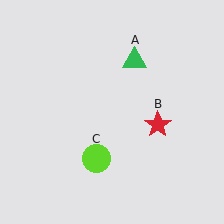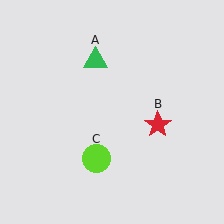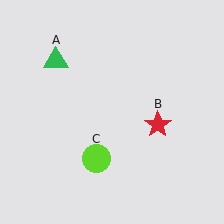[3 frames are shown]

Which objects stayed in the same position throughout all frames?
Red star (object B) and lime circle (object C) remained stationary.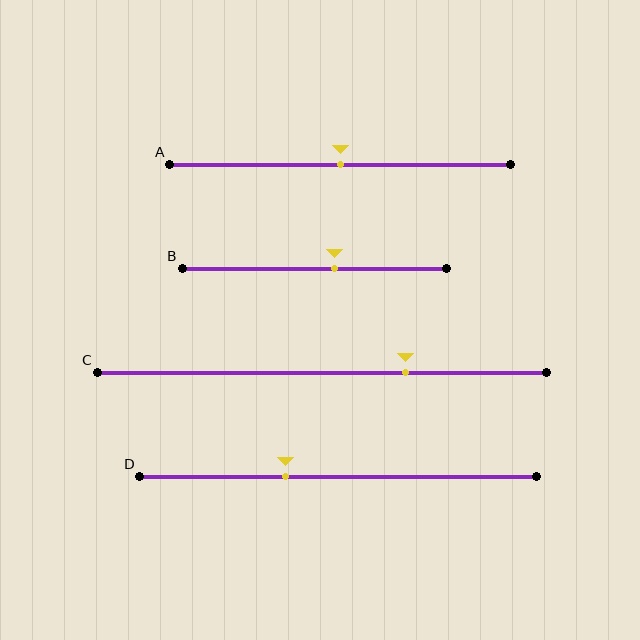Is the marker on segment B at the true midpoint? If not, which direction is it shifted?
No, the marker on segment B is shifted to the right by about 7% of the segment length.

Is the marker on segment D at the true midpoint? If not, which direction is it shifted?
No, the marker on segment D is shifted to the left by about 13% of the segment length.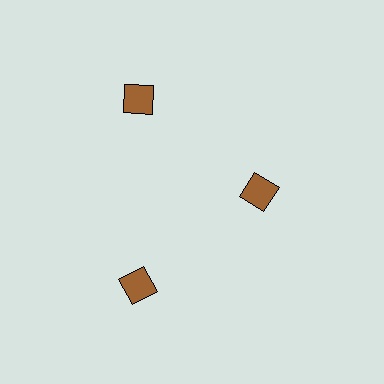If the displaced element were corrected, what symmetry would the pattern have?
It would have 3-fold rotational symmetry — the pattern would map onto itself every 120 degrees.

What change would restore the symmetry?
The symmetry would be restored by moving it outward, back onto the ring so that all 3 squares sit at equal angles and equal distance from the center.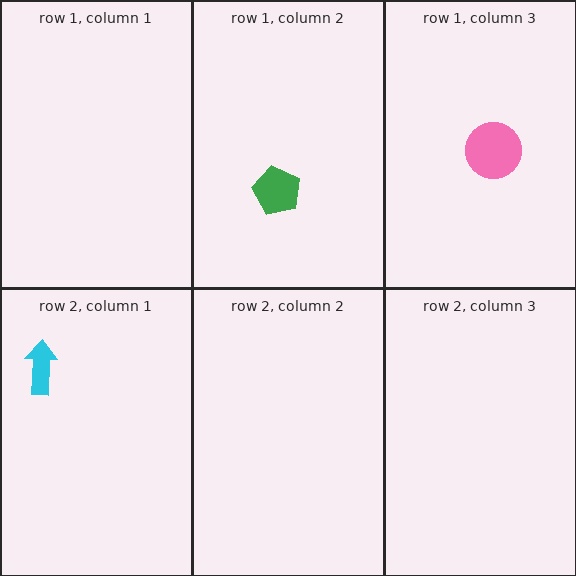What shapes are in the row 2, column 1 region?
The cyan arrow.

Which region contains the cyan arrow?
The row 2, column 1 region.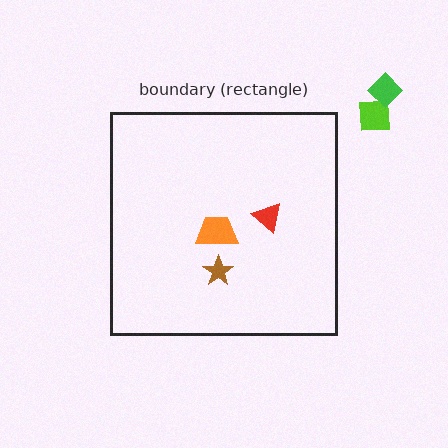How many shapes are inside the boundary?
3 inside, 2 outside.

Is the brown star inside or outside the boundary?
Inside.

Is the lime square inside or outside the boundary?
Outside.